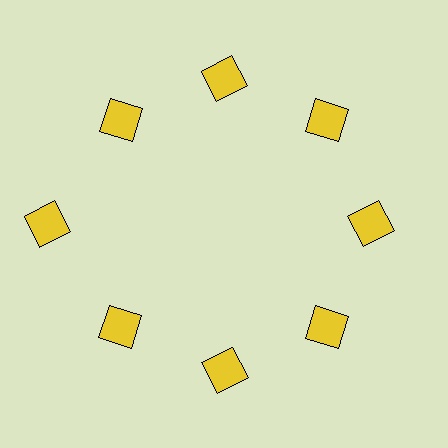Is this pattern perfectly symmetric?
No. The 8 yellow squares are arranged in a ring, but one element near the 9 o'clock position is pushed outward from the center, breaking the 8-fold rotational symmetry.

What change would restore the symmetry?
The symmetry would be restored by moving it inward, back onto the ring so that all 8 squares sit at equal angles and equal distance from the center.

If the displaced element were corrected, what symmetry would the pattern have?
It would have 8-fold rotational symmetry — the pattern would map onto itself every 45 degrees.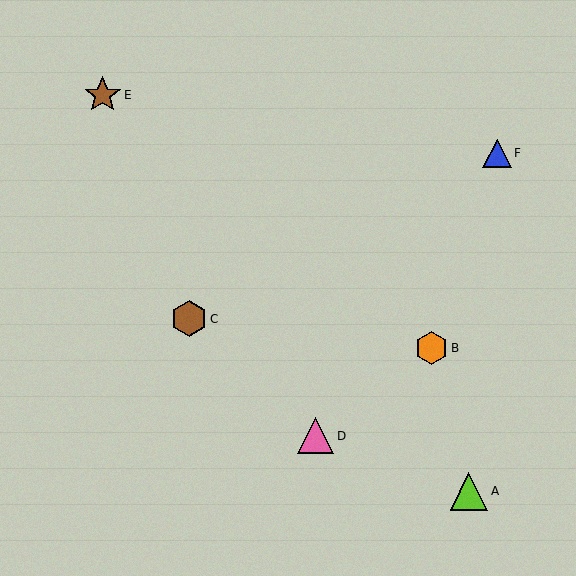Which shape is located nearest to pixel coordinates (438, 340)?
The orange hexagon (labeled B) at (432, 348) is nearest to that location.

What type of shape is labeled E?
Shape E is a brown star.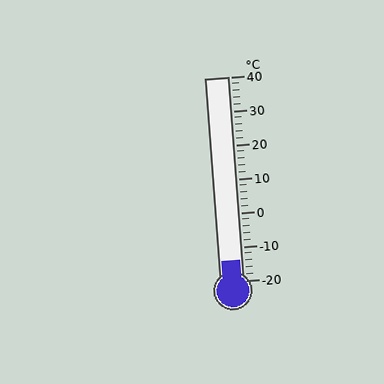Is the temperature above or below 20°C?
The temperature is below 20°C.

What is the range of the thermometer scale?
The thermometer scale ranges from -20°C to 40°C.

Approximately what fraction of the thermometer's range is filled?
The thermometer is filled to approximately 10% of its range.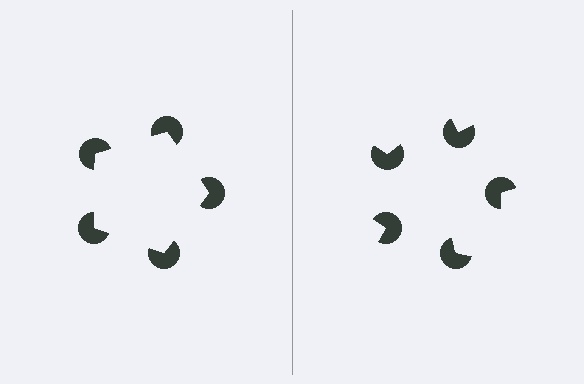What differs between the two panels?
The pac-man discs are positioned identically on both sides; only the wedge orientations differ. On the left they align to a pentagon; on the right they are misaligned.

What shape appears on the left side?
An illusory pentagon.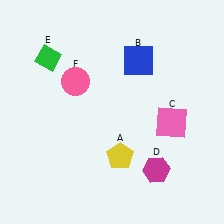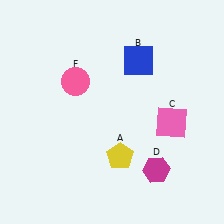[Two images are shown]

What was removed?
The green diamond (E) was removed in Image 2.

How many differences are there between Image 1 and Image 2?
There is 1 difference between the two images.